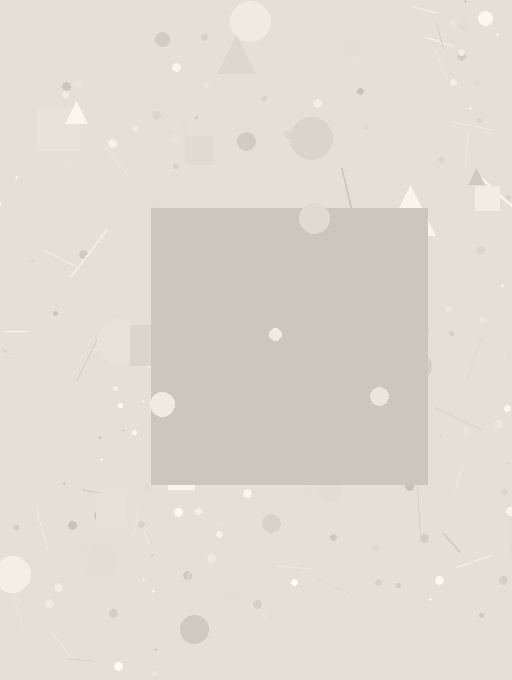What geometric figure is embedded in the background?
A square is embedded in the background.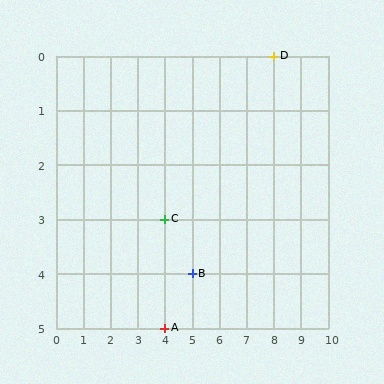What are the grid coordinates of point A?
Point A is at grid coordinates (4, 5).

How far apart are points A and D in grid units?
Points A and D are 4 columns and 5 rows apart (about 6.4 grid units diagonally).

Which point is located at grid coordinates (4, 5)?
Point A is at (4, 5).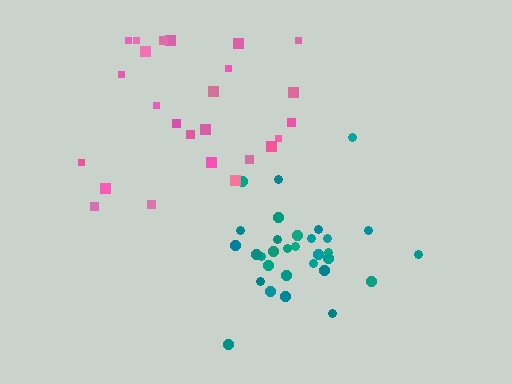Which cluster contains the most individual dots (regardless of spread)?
Teal (31).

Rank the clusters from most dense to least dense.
teal, pink.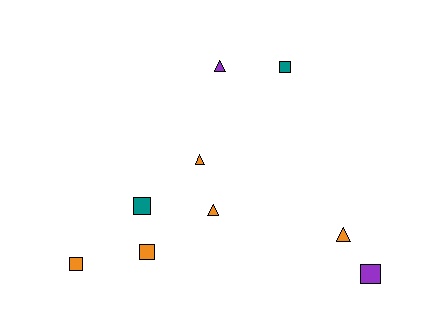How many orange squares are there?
There are 2 orange squares.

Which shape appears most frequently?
Square, with 5 objects.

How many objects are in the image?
There are 9 objects.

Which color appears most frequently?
Orange, with 5 objects.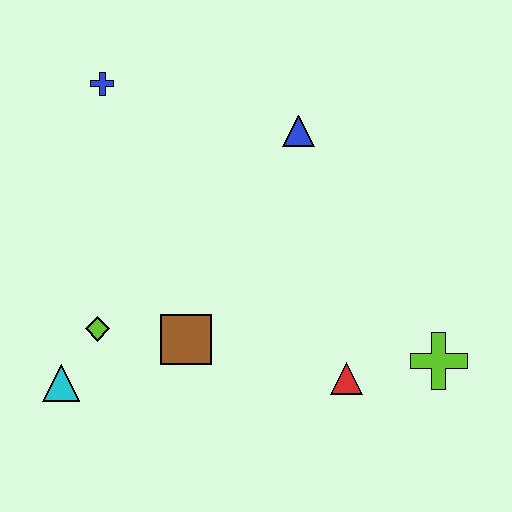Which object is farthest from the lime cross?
The blue cross is farthest from the lime cross.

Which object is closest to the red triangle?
The lime cross is closest to the red triangle.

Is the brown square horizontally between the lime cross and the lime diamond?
Yes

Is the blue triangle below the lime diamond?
No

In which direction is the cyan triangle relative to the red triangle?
The cyan triangle is to the left of the red triangle.